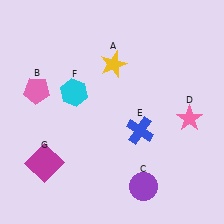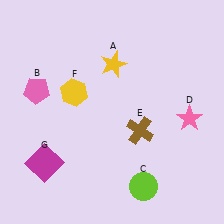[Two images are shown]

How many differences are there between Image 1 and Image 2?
There are 3 differences between the two images.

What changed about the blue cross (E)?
In Image 1, E is blue. In Image 2, it changed to brown.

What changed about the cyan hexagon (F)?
In Image 1, F is cyan. In Image 2, it changed to yellow.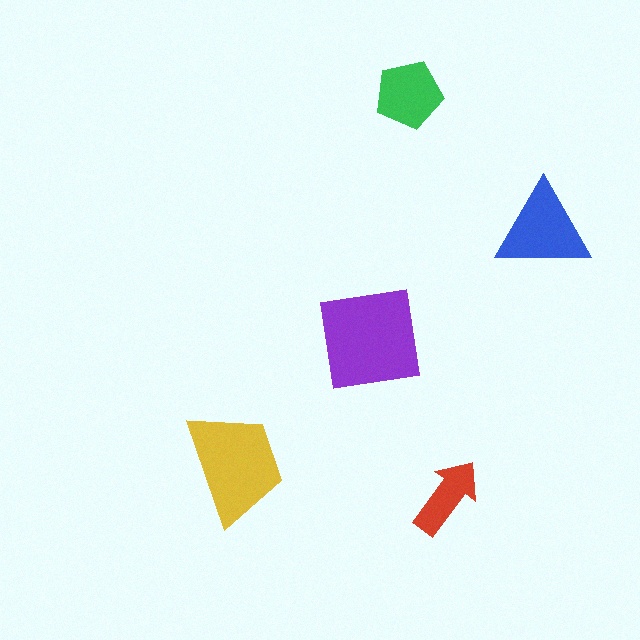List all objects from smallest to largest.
The red arrow, the green pentagon, the blue triangle, the yellow trapezoid, the purple square.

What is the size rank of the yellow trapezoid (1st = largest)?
2nd.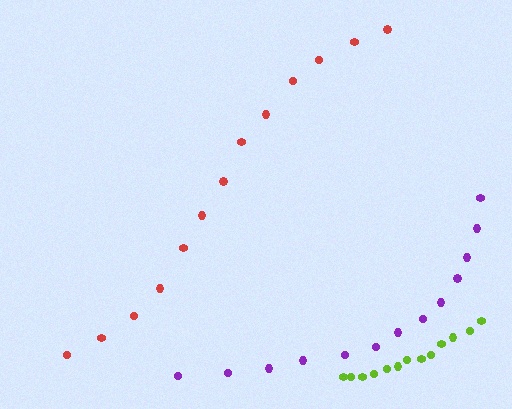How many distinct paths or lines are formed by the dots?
There are 3 distinct paths.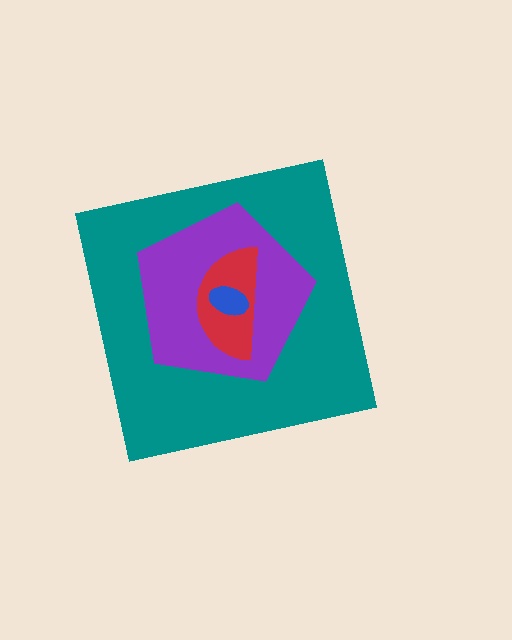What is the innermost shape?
The blue ellipse.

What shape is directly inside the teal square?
The purple pentagon.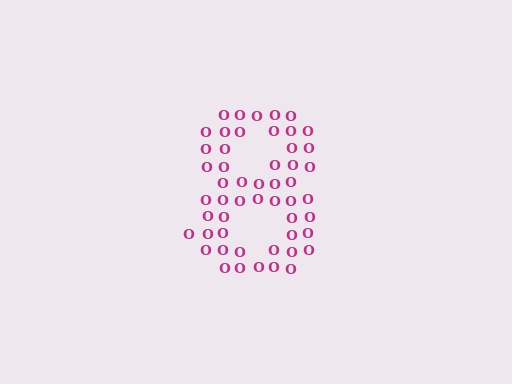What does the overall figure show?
The overall figure shows the digit 8.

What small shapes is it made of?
It is made of small letter O's.